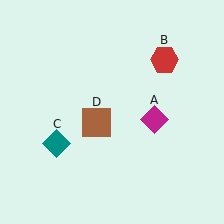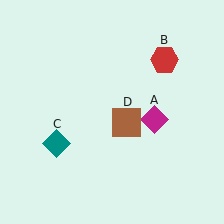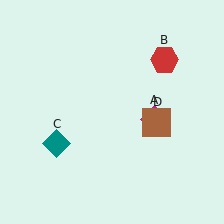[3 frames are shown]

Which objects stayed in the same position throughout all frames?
Magenta diamond (object A) and red hexagon (object B) and teal diamond (object C) remained stationary.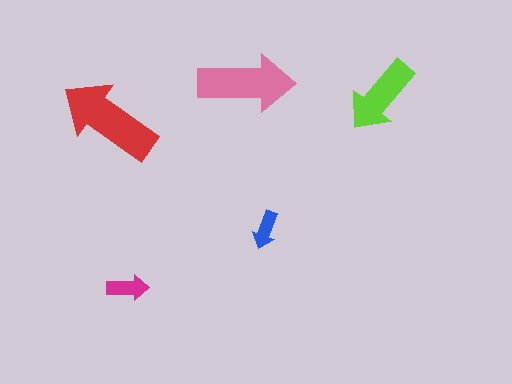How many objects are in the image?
There are 5 objects in the image.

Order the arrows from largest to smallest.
the red one, the pink one, the lime one, the magenta one, the blue one.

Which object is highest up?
The pink arrow is topmost.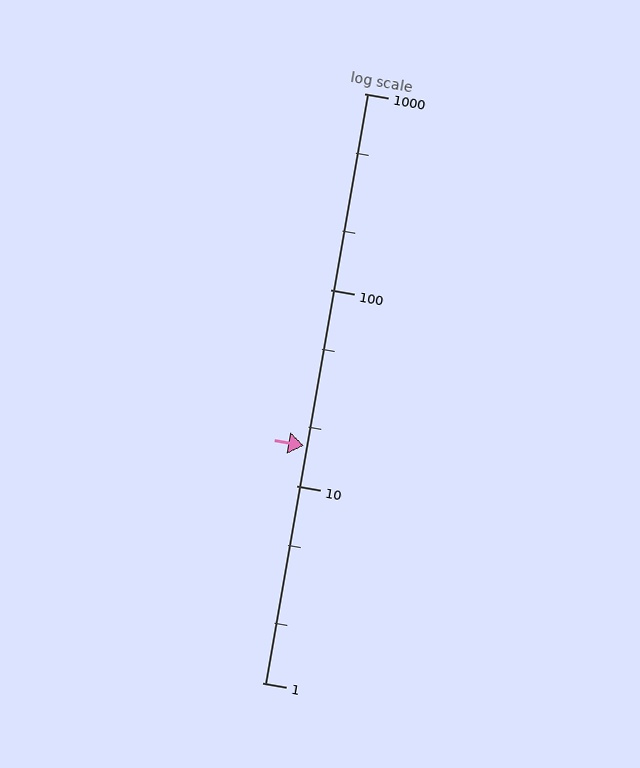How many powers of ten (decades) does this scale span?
The scale spans 3 decades, from 1 to 1000.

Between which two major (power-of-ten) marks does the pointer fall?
The pointer is between 10 and 100.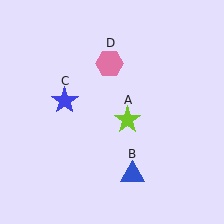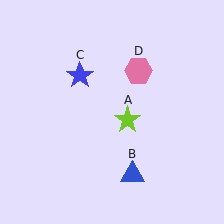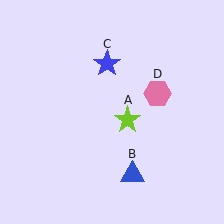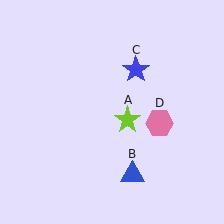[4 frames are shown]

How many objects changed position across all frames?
2 objects changed position: blue star (object C), pink hexagon (object D).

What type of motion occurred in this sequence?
The blue star (object C), pink hexagon (object D) rotated clockwise around the center of the scene.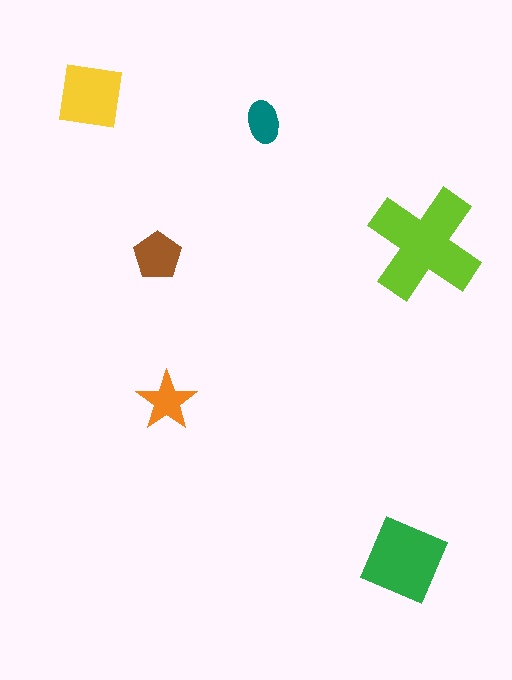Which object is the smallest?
The teal ellipse.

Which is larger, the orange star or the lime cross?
The lime cross.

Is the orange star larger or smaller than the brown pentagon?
Smaller.